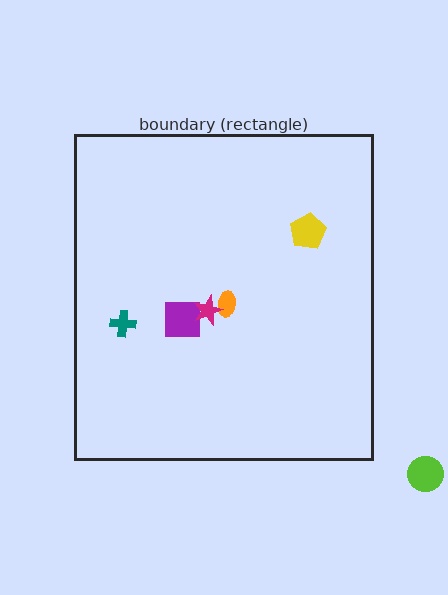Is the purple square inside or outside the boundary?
Inside.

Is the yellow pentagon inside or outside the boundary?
Inside.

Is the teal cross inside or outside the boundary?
Inside.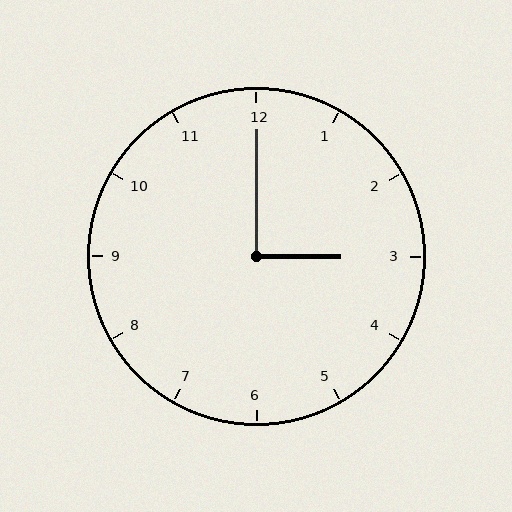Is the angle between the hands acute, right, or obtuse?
It is right.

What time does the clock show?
3:00.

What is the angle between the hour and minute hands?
Approximately 90 degrees.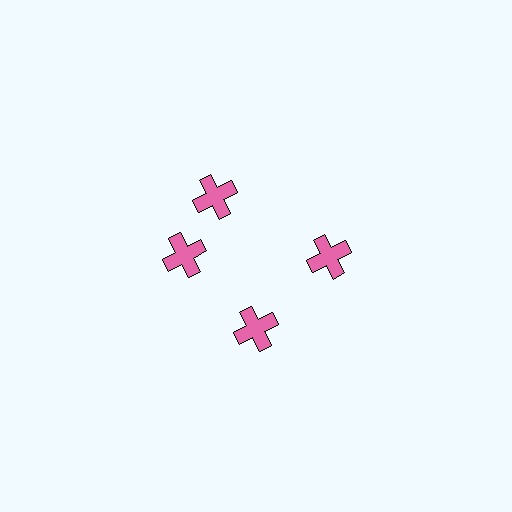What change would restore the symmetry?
The symmetry would be restored by rotating it back into even spacing with its neighbors so that all 4 crosses sit at equal angles and equal distance from the center.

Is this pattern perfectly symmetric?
No. The 4 pink crosses are arranged in a ring, but one element near the 12 o'clock position is rotated out of alignment along the ring, breaking the 4-fold rotational symmetry.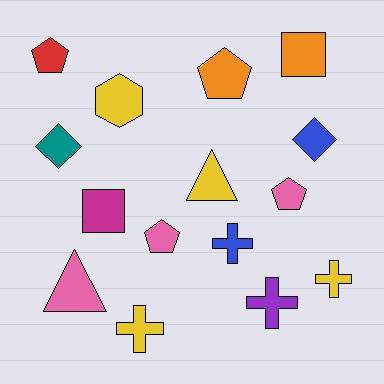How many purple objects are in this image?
There is 1 purple object.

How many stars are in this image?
There are no stars.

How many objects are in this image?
There are 15 objects.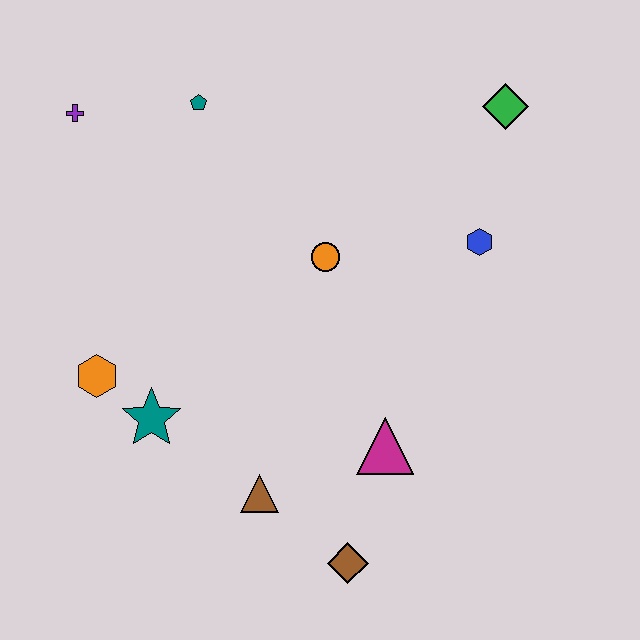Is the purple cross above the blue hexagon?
Yes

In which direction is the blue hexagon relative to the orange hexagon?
The blue hexagon is to the right of the orange hexagon.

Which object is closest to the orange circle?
The blue hexagon is closest to the orange circle.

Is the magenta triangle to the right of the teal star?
Yes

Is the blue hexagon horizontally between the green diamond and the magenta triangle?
Yes